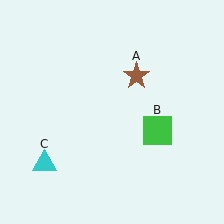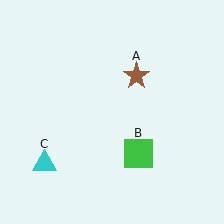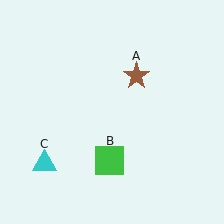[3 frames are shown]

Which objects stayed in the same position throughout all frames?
Brown star (object A) and cyan triangle (object C) remained stationary.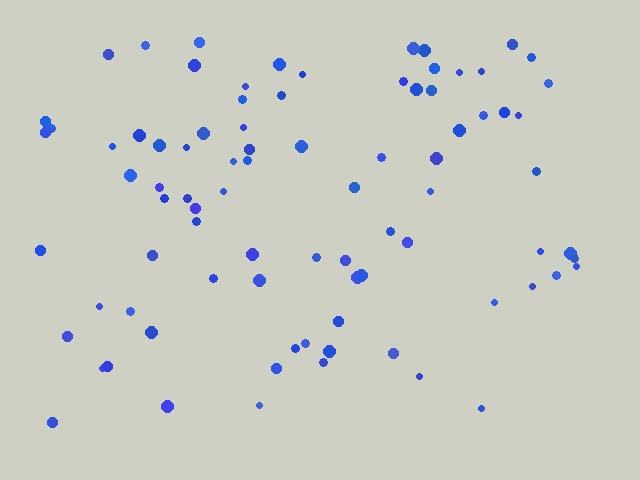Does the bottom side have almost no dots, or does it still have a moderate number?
Still a moderate number, just noticeably fewer than the top.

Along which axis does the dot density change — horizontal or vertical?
Vertical.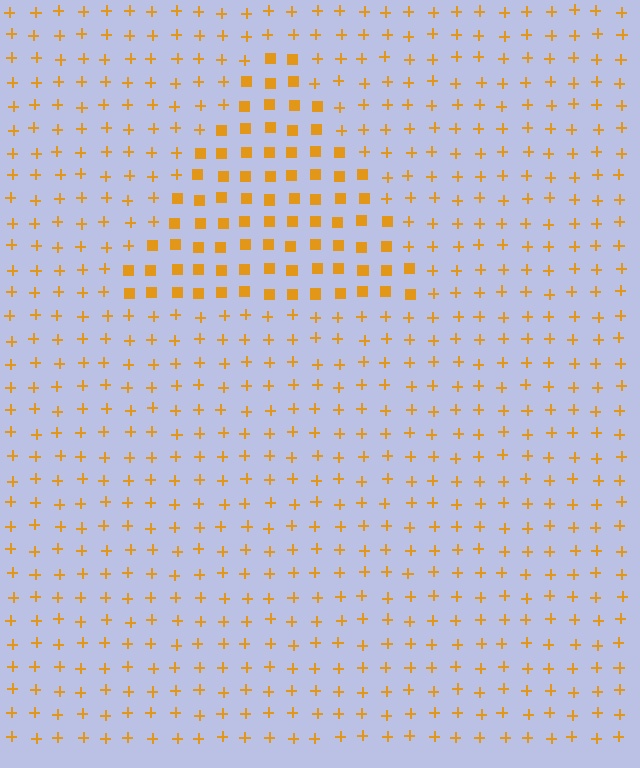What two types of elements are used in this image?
The image uses squares inside the triangle region and plus signs outside it.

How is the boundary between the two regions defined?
The boundary is defined by a change in element shape: squares inside vs. plus signs outside. All elements share the same color and spacing.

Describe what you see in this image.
The image is filled with small orange elements arranged in a uniform grid. A triangle-shaped region contains squares, while the surrounding area contains plus signs. The boundary is defined purely by the change in element shape.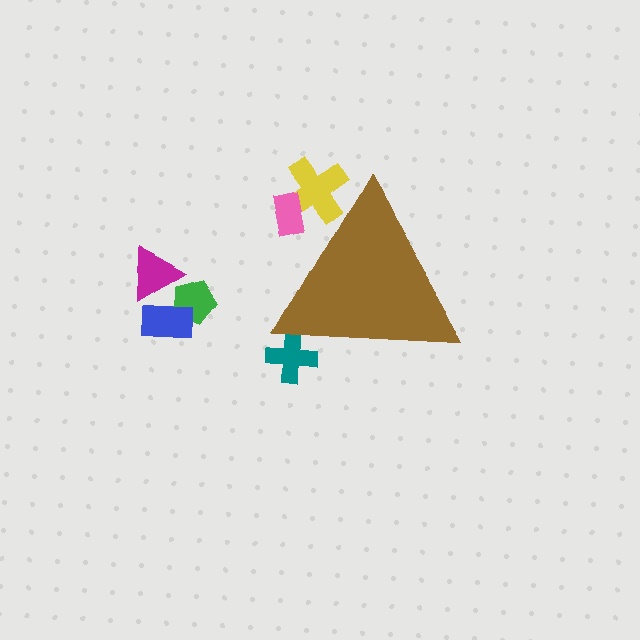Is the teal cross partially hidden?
Yes, the teal cross is partially hidden behind the brown triangle.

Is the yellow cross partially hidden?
Yes, the yellow cross is partially hidden behind the brown triangle.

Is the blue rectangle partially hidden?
No, the blue rectangle is fully visible.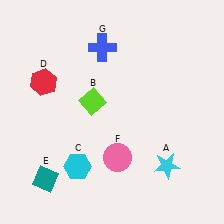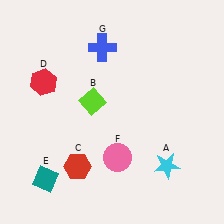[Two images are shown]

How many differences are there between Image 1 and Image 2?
There is 1 difference between the two images.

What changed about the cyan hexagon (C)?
In Image 1, C is cyan. In Image 2, it changed to red.